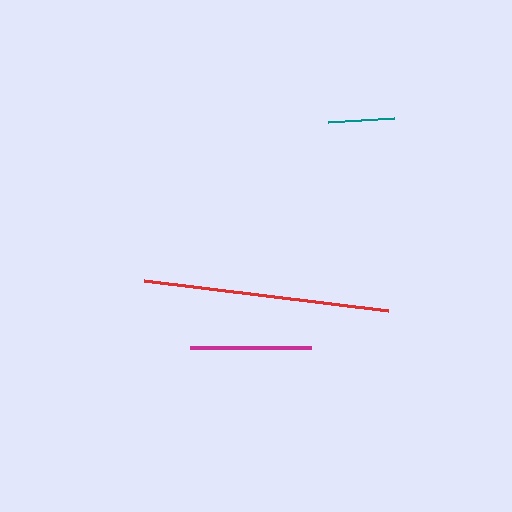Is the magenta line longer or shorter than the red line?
The red line is longer than the magenta line.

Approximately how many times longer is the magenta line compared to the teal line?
The magenta line is approximately 1.8 times the length of the teal line.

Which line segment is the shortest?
The teal line is the shortest at approximately 67 pixels.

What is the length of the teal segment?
The teal segment is approximately 67 pixels long.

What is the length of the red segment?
The red segment is approximately 246 pixels long.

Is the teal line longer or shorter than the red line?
The red line is longer than the teal line.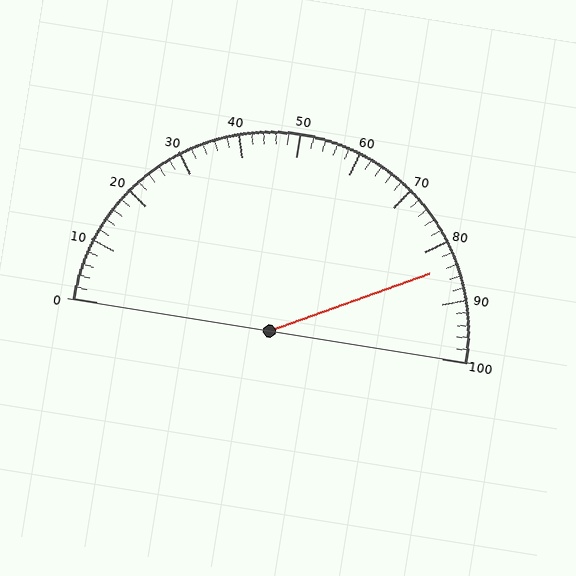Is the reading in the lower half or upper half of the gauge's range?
The reading is in the upper half of the range (0 to 100).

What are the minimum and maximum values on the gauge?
The gauge ranges from 0 to 100.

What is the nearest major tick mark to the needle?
The nearest major tick mark is 80.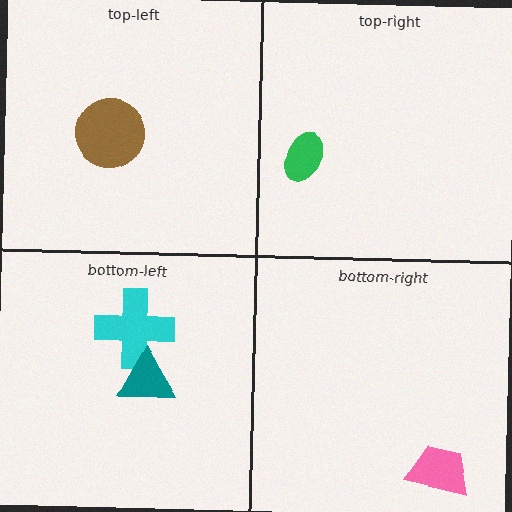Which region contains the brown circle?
The top-left region.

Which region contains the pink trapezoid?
The bottom-right region.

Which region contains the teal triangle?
The bottom-left region.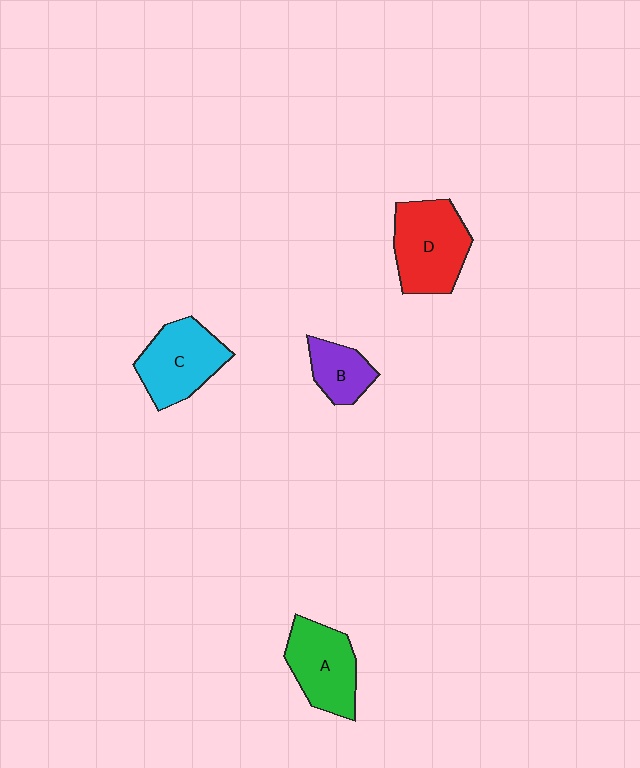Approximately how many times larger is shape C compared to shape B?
Approximately 1.7 times.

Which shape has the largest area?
Shape D (red).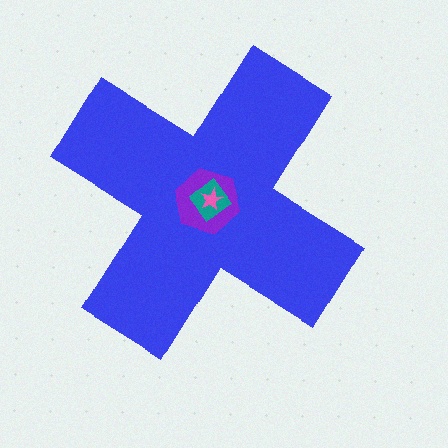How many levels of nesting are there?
4.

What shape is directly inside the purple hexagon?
The teal diamond.